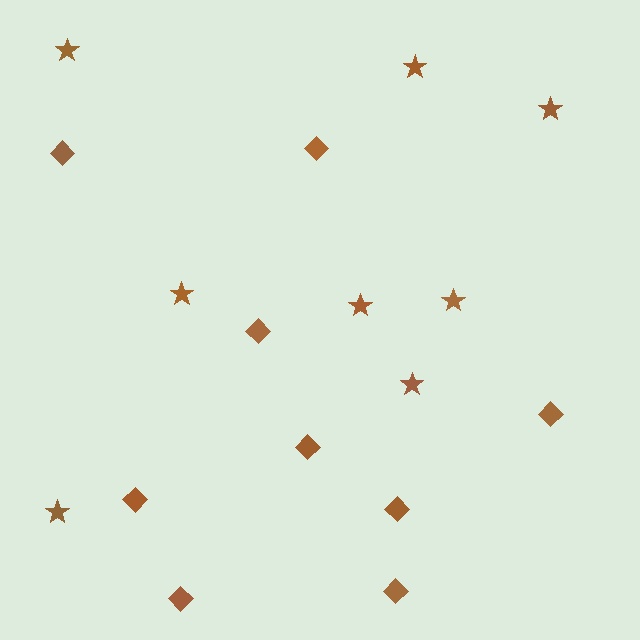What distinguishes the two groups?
There are 2 groups: one group of diamonds (9) and one group of stars (8).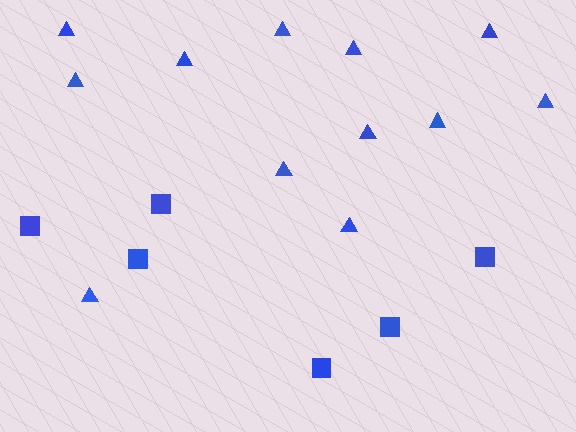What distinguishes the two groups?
There are 2 groups: one group of squares (6) and one group of triangles (12).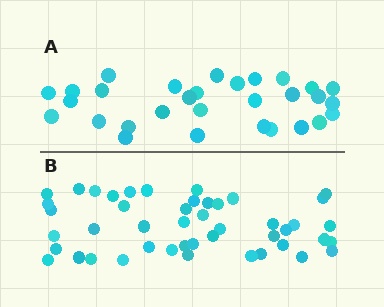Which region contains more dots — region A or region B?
Region B (the bottom region) has more dots.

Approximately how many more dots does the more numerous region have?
Region B has approximately 15 more dots than region A.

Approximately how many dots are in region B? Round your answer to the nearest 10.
About 50 dots. (The exact count is 46, which rounds to 50.)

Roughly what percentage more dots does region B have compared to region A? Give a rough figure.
About 55% more.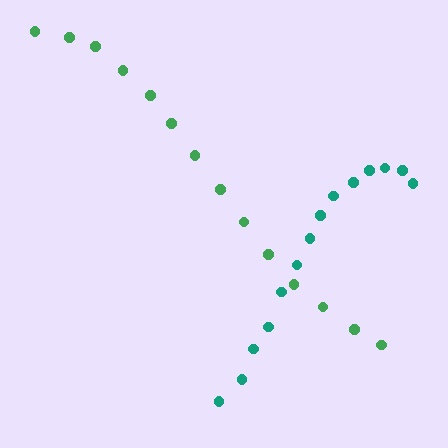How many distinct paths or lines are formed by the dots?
There are 2 distinct paths.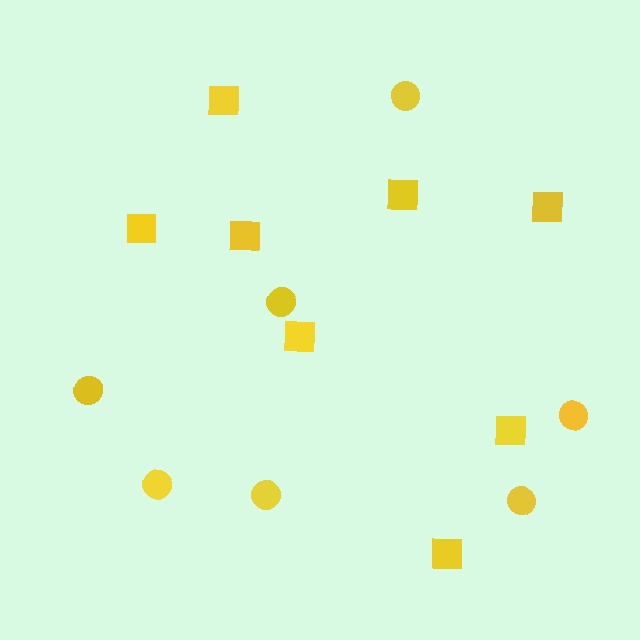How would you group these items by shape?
There are 2 groups: one group of squares (8) and one group of circles (7).